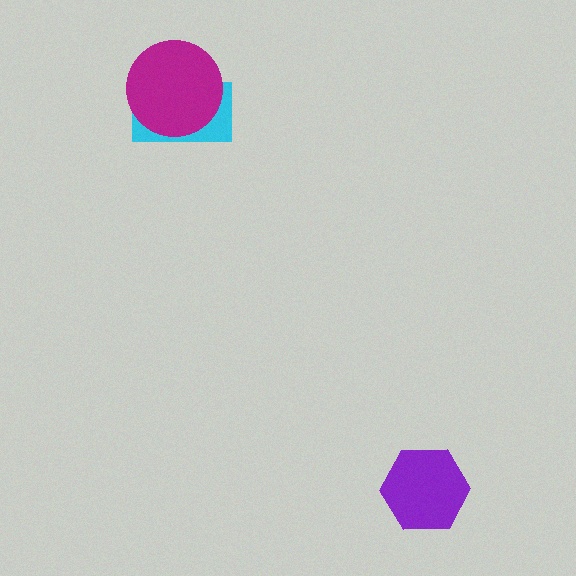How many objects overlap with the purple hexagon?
0 objects overlap with the purple hexagon.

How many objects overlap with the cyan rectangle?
1 object overlaps with the cyan rectangle.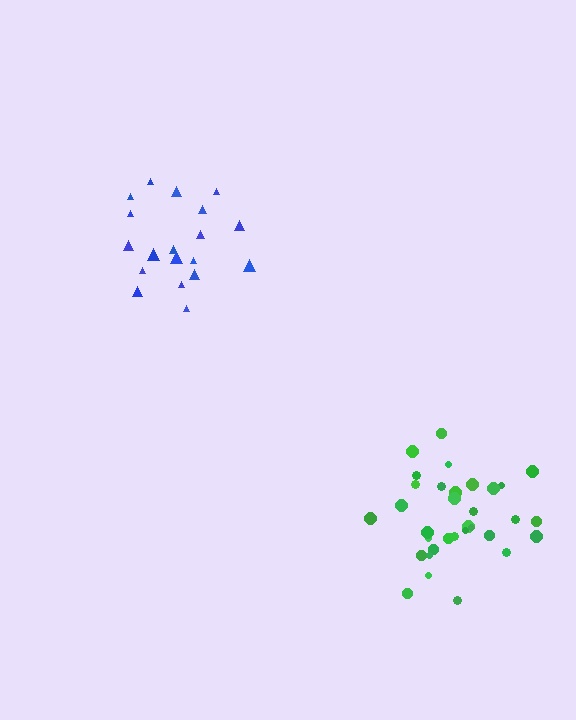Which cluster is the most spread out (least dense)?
Blue.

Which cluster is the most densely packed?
Green.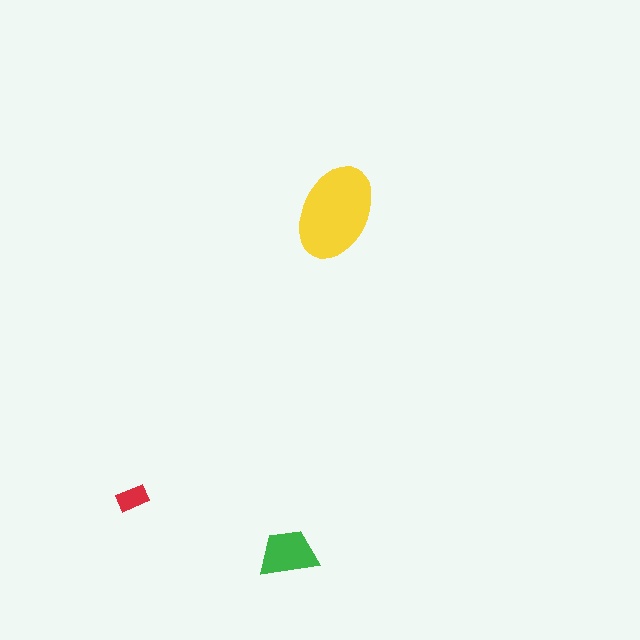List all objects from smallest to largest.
The red rectangle, the green trapezoid, the yellow ellipse.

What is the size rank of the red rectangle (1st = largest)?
3rd.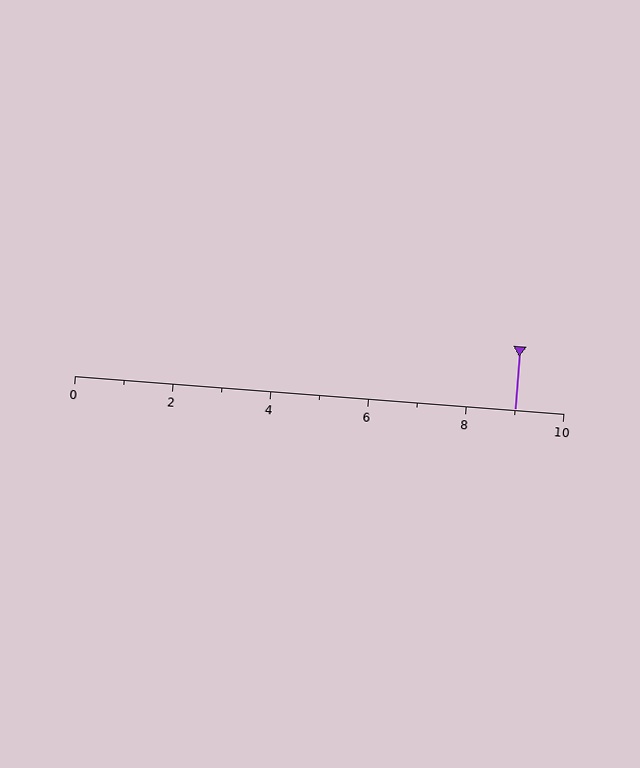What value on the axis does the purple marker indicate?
The marker indicates approximately 9.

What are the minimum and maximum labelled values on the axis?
The axis runs from 0 to 10.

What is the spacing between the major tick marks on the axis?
The major ticks are spaced 2 apart.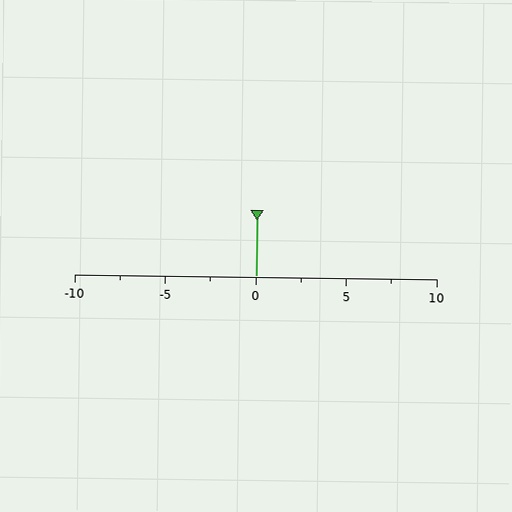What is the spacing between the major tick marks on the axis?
The major ticks are spaced 5 apart.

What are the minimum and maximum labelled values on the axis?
The axis runs from -10 to 10.